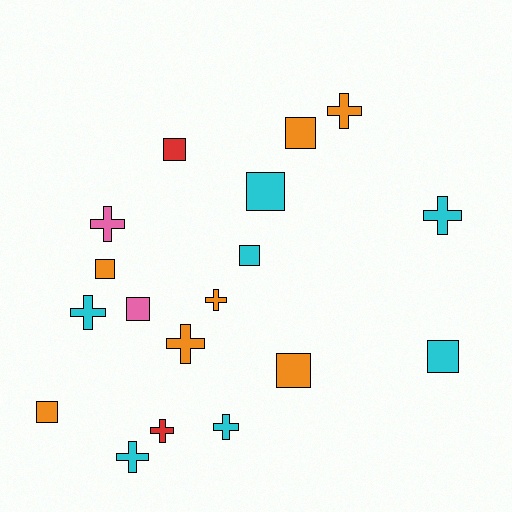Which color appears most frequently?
Cyan, with 7 objects.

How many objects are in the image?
There are 18 objects.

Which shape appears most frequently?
Cross, with 9 objects.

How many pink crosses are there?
There is 1 pink cross.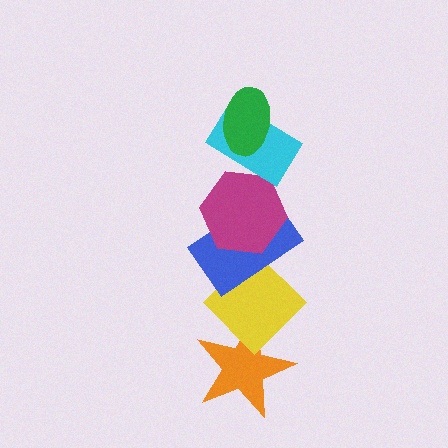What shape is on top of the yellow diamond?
The blue rectangle is on top of the yellow diamond.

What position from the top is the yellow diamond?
The yellow diamond is 5th from the top.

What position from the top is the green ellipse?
The green ellipse is 1st from the top.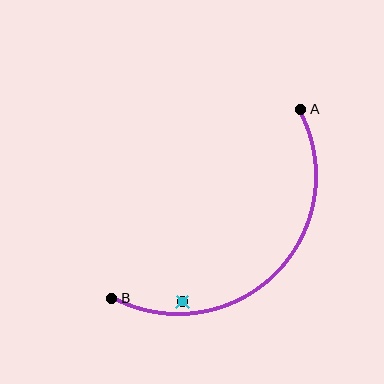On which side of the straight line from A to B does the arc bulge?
The arc bulges below and to the right of the straight line connecting A and B.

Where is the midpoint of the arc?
The arc midpoint is the point on the curve farthest from the straight line joining A and B. It sits below and to the right of that line.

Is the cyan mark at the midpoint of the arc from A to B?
No — the cyan mark does not lie on the arc at all. It sits slightly inside the curve.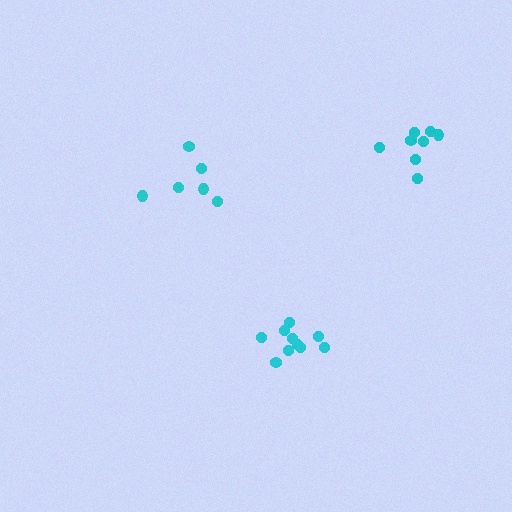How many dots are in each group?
Group 1: 8 dots, Group 2: 6 dots, Group 3: 10 dots (24 total).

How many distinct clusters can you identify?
There are 3 distinct clusters.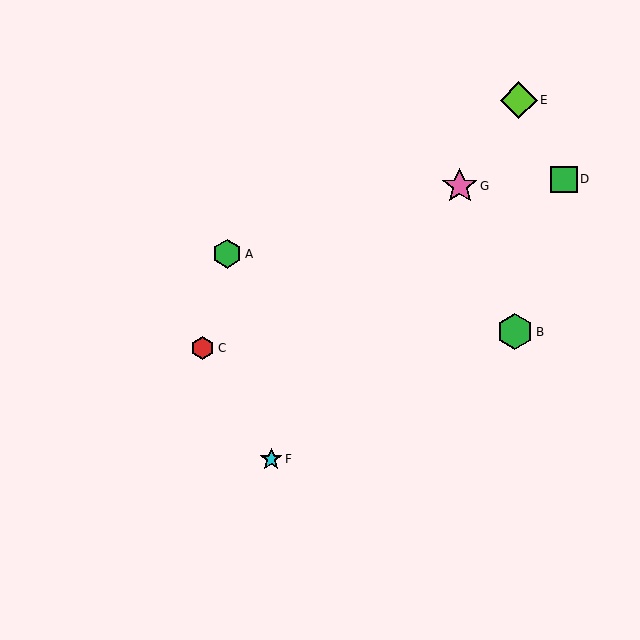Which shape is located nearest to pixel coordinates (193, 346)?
The red hexagon (labeled C) at (203, 348) is nearest to that location.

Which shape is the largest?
The lime diamond (labeled E) is the largest.